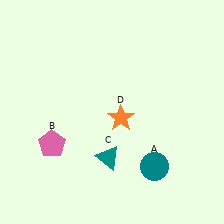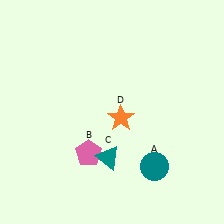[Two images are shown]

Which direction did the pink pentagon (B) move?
The pink pentagon (B) moved right.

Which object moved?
The pink pentagon (B) moved right.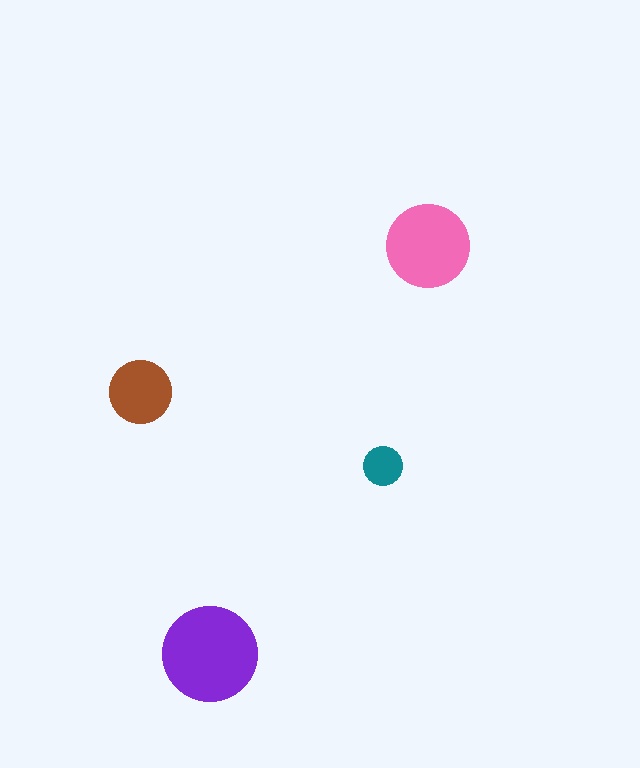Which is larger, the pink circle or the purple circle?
The purple one.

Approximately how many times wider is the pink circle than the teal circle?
About 2 times wider.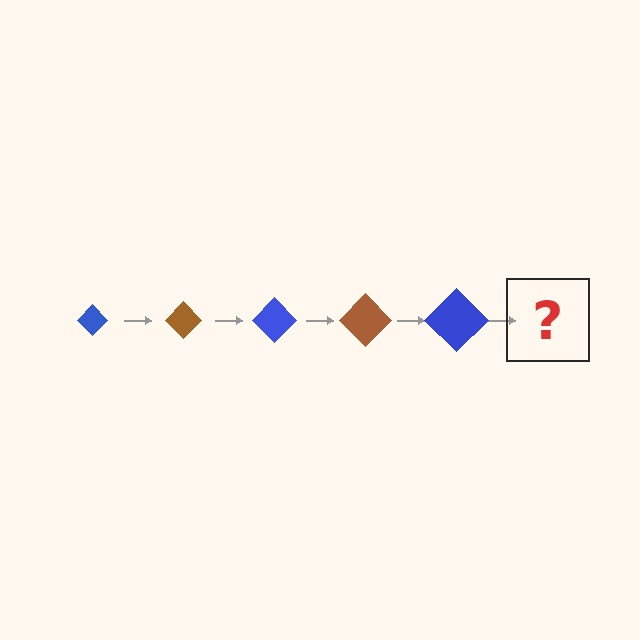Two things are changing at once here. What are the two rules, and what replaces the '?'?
The two rules are that the diamond grows larger each step and the color cycles through blue and brown. The '?' should be a brown diamond, larger than the previous one.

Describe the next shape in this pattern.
It should be a brown diamond, larger than the previous one.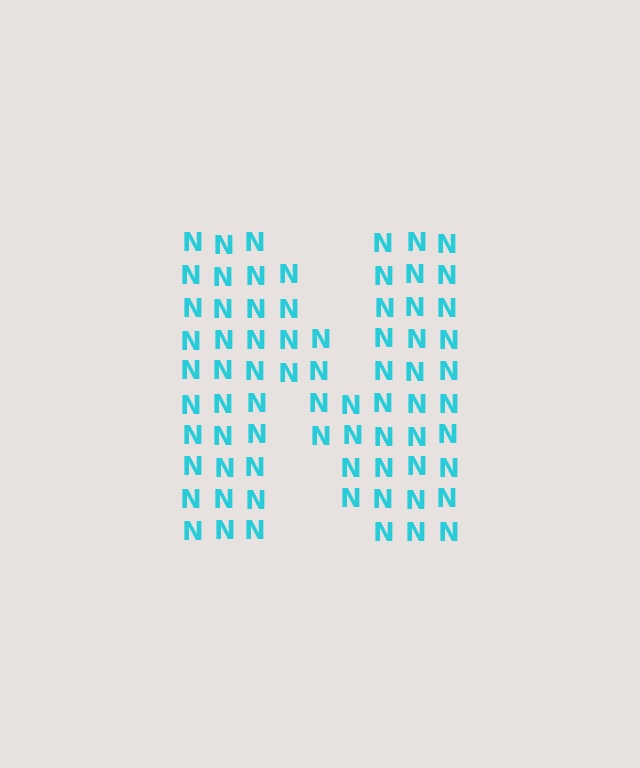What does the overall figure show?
The overall figure shows the letter N.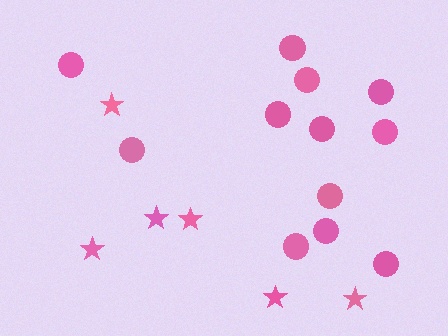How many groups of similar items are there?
There are 2 groups: one group of circles (12) and one group of stars (6).